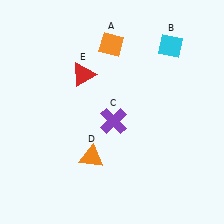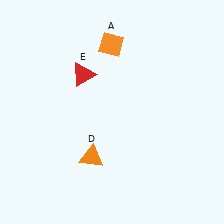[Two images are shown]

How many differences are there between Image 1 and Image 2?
There are 2 differences between the two images.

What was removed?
The cyan diamond (B), the purple cross (C) were removed in Image 2.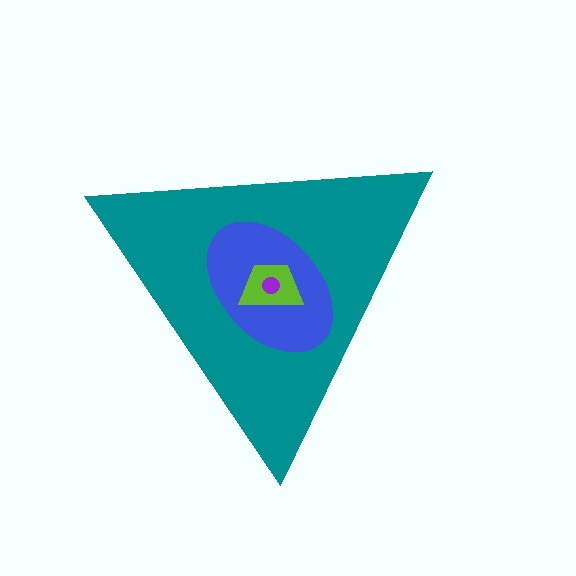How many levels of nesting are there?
4.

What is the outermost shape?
The teal triangle.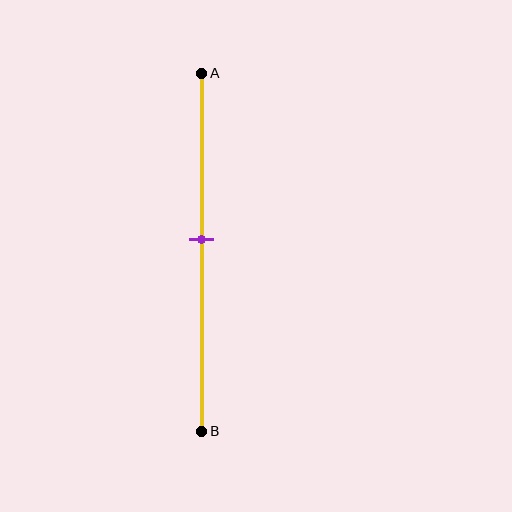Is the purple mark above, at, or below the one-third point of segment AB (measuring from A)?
The purple mark is below the one-third point of segment AB.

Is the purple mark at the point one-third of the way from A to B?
No, the mark is at about 45% from A, not at the 33% one-third point.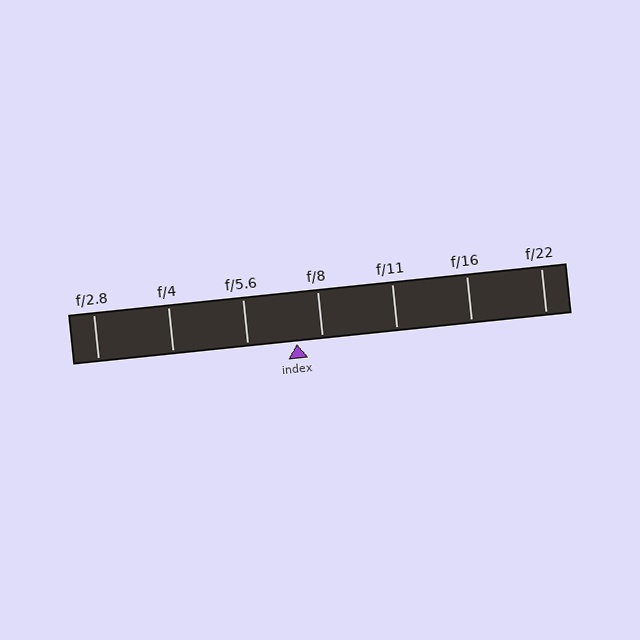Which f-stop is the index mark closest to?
The index mark is closest to f/8.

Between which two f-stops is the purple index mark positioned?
The index mark is between f/5.6 and f/8.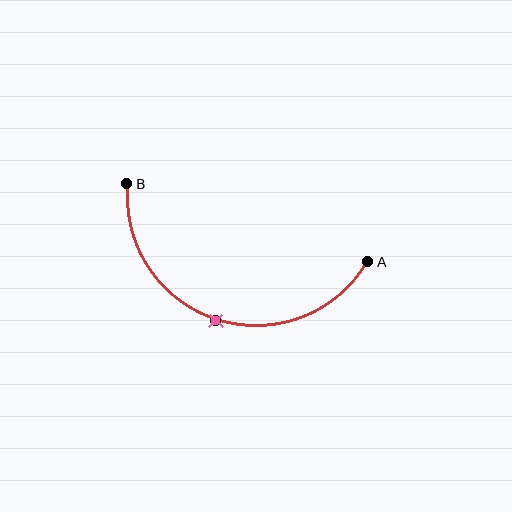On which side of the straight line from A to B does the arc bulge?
The arc bulges below the straight line connecting A and B.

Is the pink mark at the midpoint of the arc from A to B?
Yes. The pink mark lies on the arc at equal arc-length from both A and B — it is the arc midpoint.